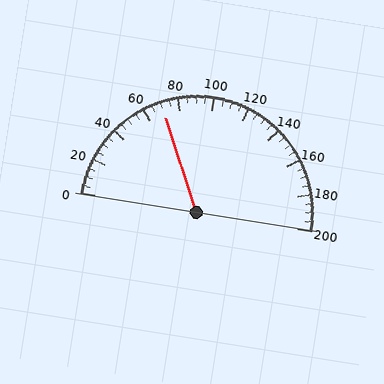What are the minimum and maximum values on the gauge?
The gauge ranges from 0 to 200.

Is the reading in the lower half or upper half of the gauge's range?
The reading is in the lower half of the range (0 to 200).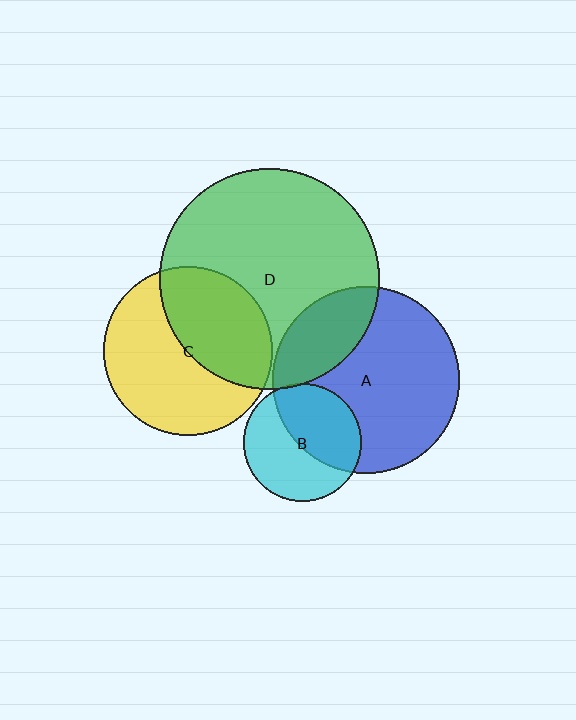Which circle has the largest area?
Circle D (green).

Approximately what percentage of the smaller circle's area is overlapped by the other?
Approximately 45%.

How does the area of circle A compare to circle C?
Approximately 1.2 times.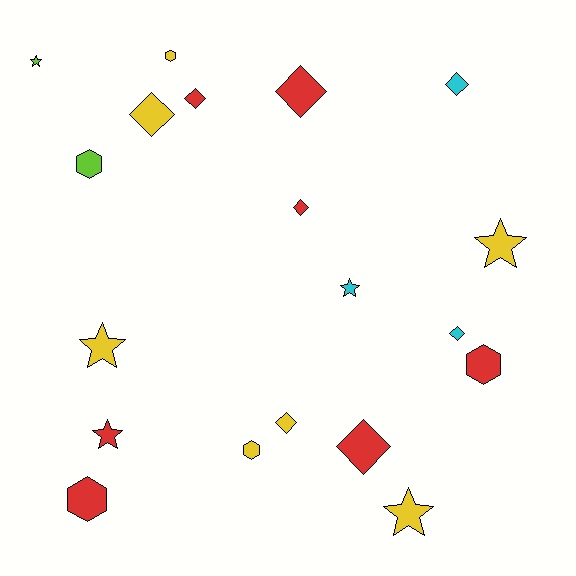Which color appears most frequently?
Red, with 7 objects.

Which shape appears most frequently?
Diamond, with 8 objects.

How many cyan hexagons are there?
There are no cyan hexagons.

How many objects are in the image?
There are 19 objects.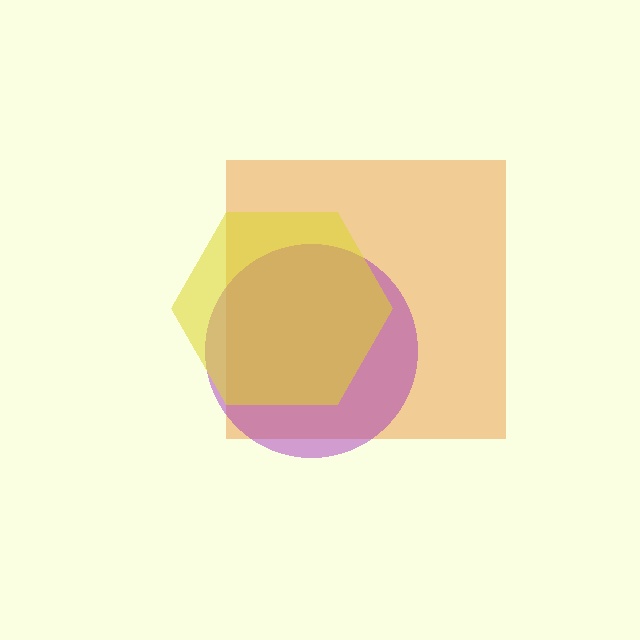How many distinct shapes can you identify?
There are 3 distinct shapes: an orange square, a purple circle, a yellow hexagon.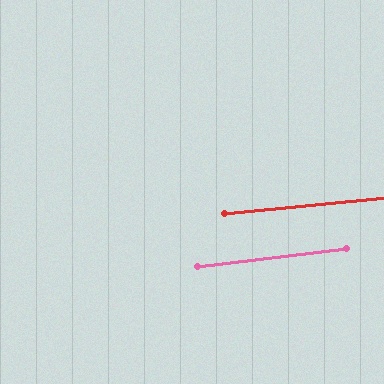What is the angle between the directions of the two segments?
Approximately 2 degrees.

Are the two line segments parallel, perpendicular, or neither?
Parallel — their directions differ by only 1.6°.